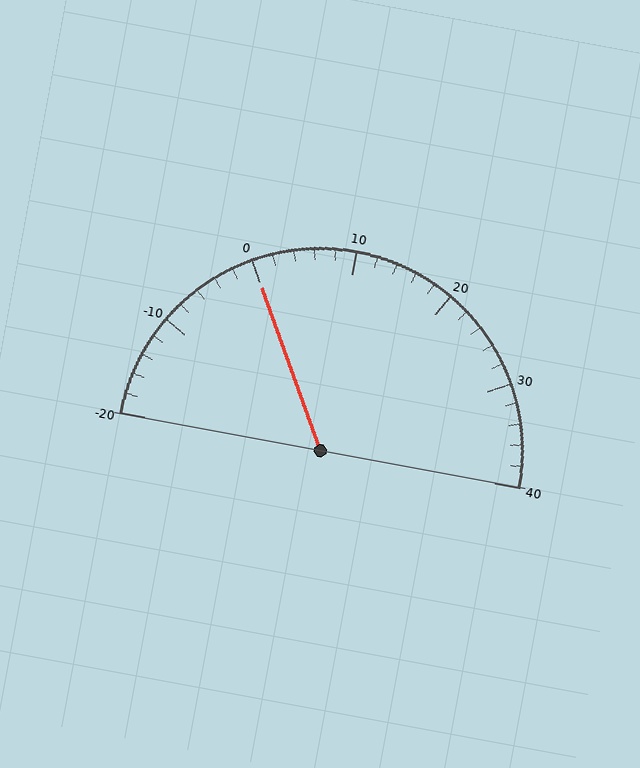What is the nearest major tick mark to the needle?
The nearest major tick mark is 0.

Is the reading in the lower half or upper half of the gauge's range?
The reading is in the lower half of the range (-20 to 40).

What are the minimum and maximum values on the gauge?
The gauge ranges from -20 to 40.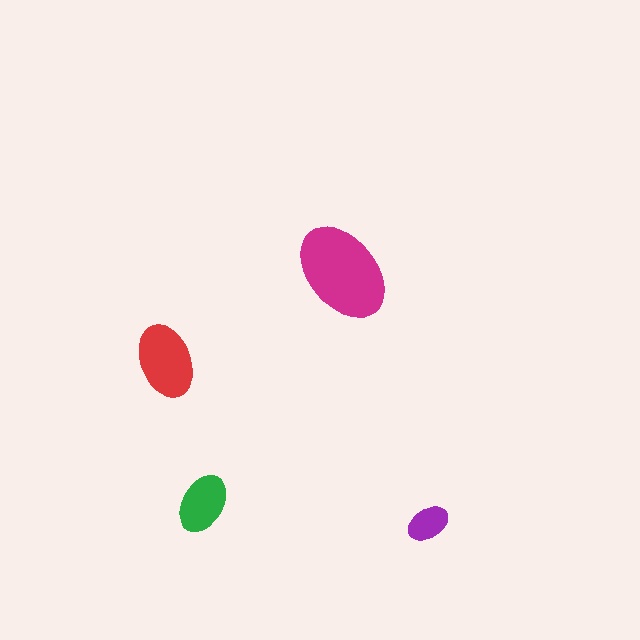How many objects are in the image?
There are 4 objects in the image.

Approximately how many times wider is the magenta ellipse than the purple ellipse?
About 2.5 times wider.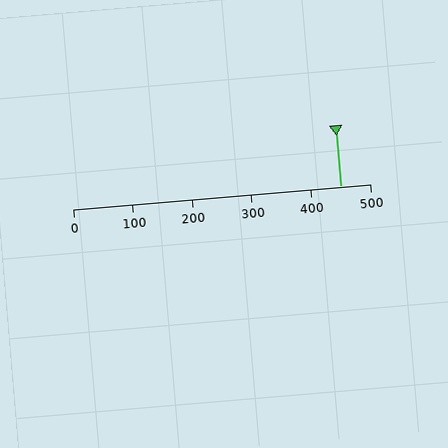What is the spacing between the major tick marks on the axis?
The major ticks are spaced 100 apart.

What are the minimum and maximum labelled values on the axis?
The axis runs from 0 to 500.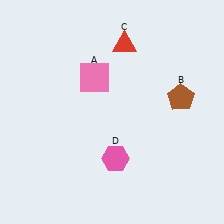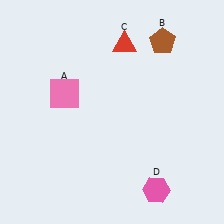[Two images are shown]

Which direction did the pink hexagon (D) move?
The pink hexagon (D) moved right.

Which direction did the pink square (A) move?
The pink square (A) moved left.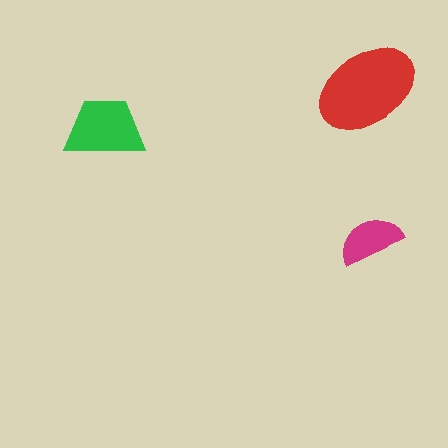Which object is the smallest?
The magenta semicircle.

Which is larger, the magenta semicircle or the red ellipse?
The red ellipse.